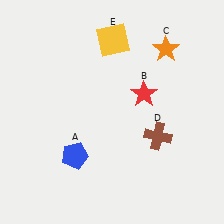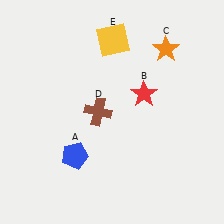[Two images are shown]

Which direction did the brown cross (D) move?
The brown cross (D) moved left.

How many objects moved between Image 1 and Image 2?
1 object moved between the two images.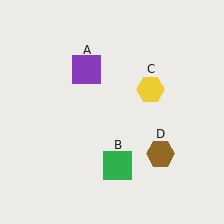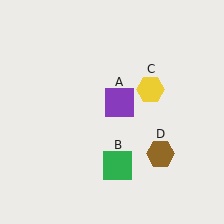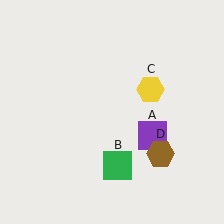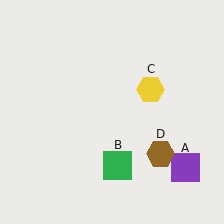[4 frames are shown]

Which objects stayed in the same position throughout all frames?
Green square (object B) and yellow hexagon (object C) and brown hexagon (object D) remained stationary.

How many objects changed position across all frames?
1 object changed position: purple square (object A).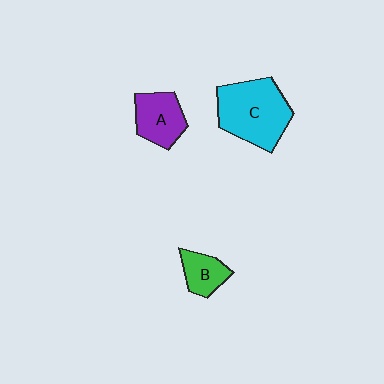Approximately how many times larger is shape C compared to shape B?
Approximately 2.5 times.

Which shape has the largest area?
Shape C (cyan).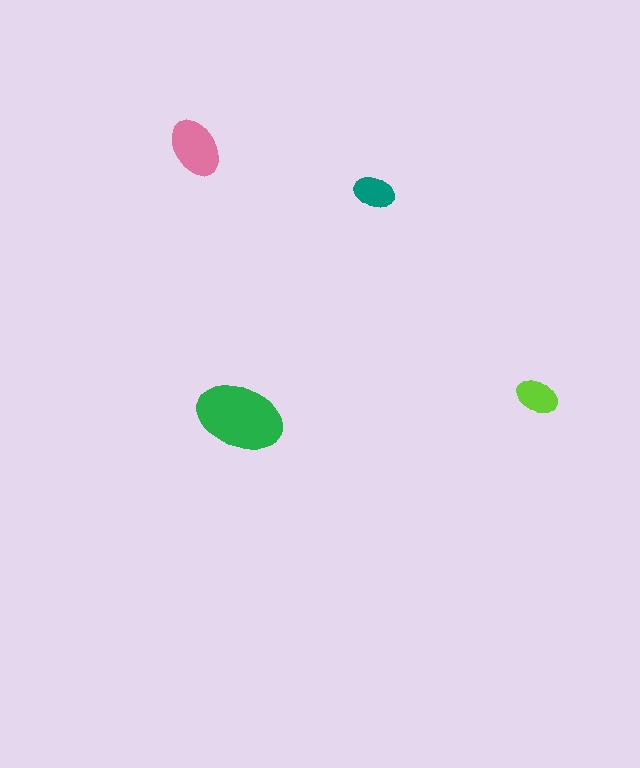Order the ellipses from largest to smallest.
the green one, the pink one, the lime one, the teal one.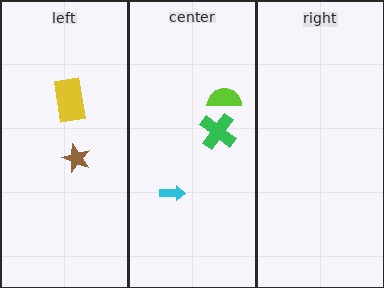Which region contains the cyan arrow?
The center region.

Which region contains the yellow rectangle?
The left region.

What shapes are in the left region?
The yellow rectangle, the brown star.